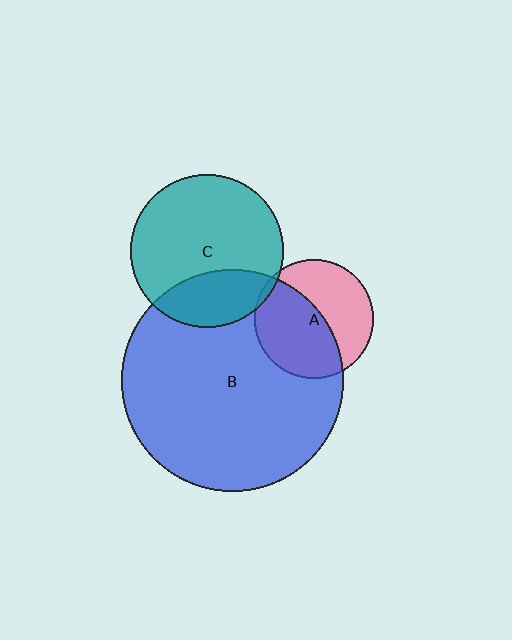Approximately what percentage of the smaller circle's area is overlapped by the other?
Approximately 5%.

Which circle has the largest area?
Circle B (blue).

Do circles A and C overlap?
Yes.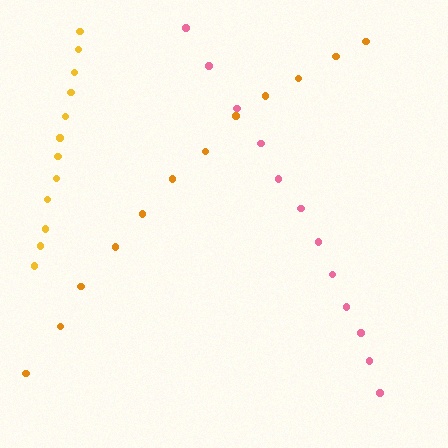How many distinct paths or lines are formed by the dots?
There are 3 distinct paths.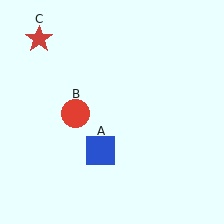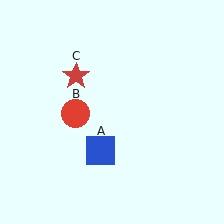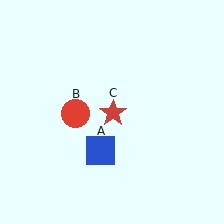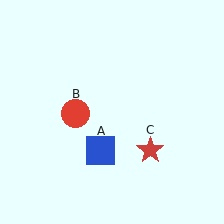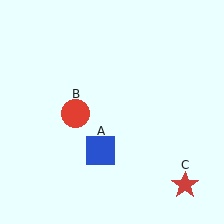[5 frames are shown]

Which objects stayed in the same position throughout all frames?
Blue square (object A) and red circle (object B) remained stationary.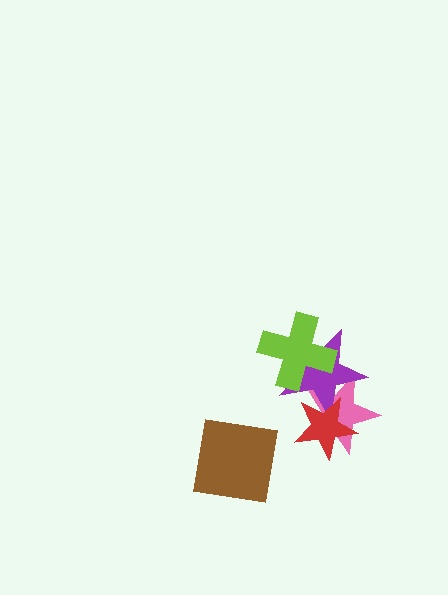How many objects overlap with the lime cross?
1 object overlaps with the lime cross.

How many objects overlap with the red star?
2 objects overlap with the red star.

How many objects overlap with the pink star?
2 objects overlap with the pink star.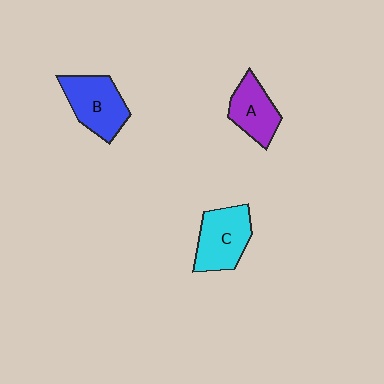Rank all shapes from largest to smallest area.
From largest to smallest: B (blue), C (cyan), A (purple).